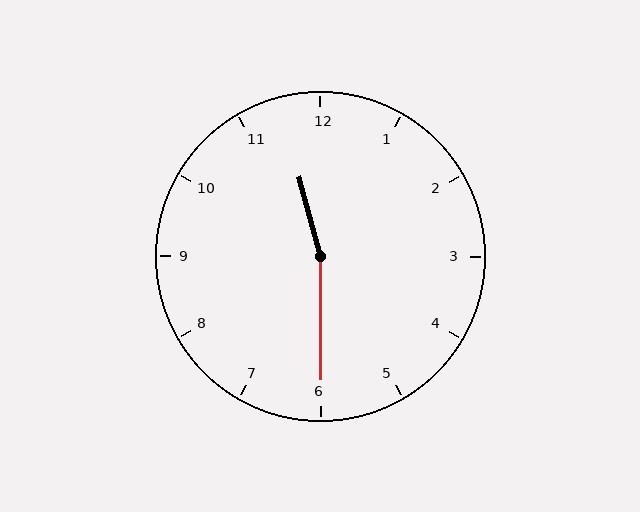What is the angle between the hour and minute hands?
Approximately 165 degrees.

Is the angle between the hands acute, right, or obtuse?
It is obtuse.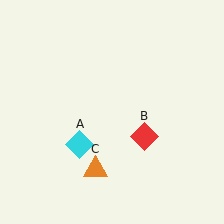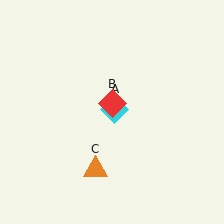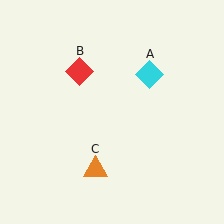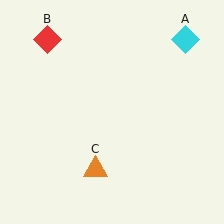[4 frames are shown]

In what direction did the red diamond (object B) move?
The red diamond (object B) moved up and to the left.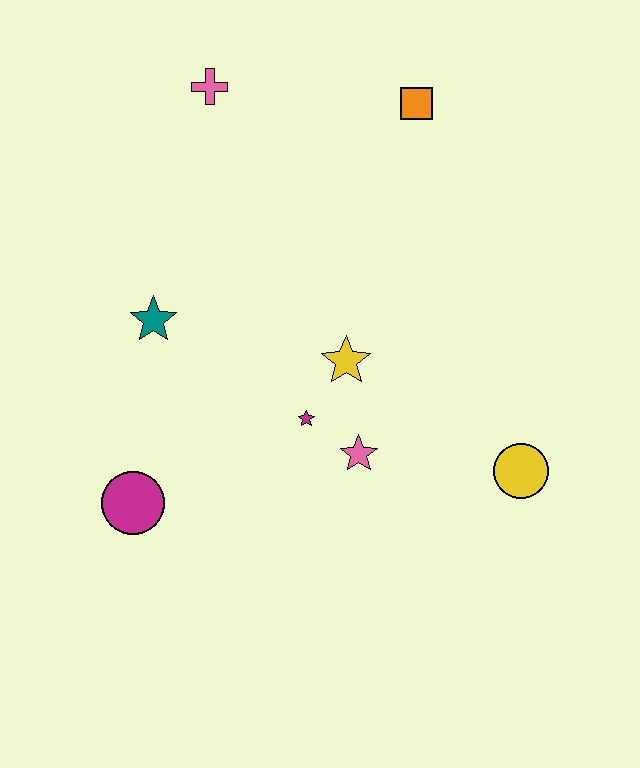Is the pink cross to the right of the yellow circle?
No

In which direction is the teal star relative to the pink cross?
The teal star is below the pink cross.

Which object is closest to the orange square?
The pink cross is closest to the orange square.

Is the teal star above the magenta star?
Yes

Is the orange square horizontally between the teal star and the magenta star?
No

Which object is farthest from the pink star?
The pink cross is farthest from the pink star.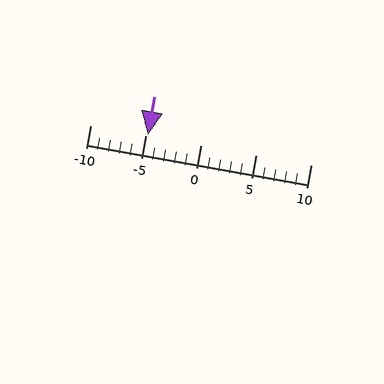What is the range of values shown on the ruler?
The ruler shows values from -10 to 10.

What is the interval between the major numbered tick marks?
The major tick marks are spaced 5 units apart.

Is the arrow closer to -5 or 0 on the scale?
The arrow is closer to -5.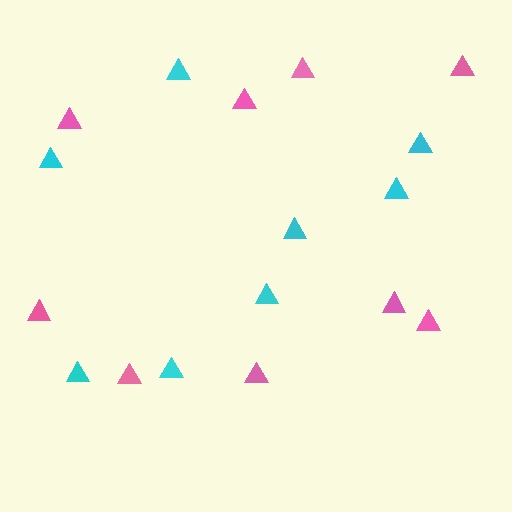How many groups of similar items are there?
There are 2 groups: one group of cyan triangles (8) and one group of pink triangles (9).